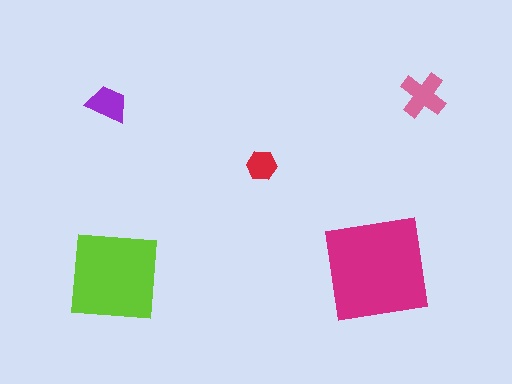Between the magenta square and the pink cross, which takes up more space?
The magenta square.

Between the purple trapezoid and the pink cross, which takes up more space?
The pink cross.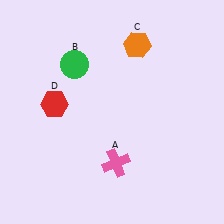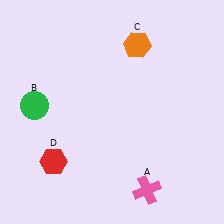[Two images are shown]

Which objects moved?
The objects that moved are: the pink cross (A), the green circle (B), the red hexagon (D).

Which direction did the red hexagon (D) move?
The red hexagon (D) moved down.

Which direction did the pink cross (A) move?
The pink cross (A) moved right.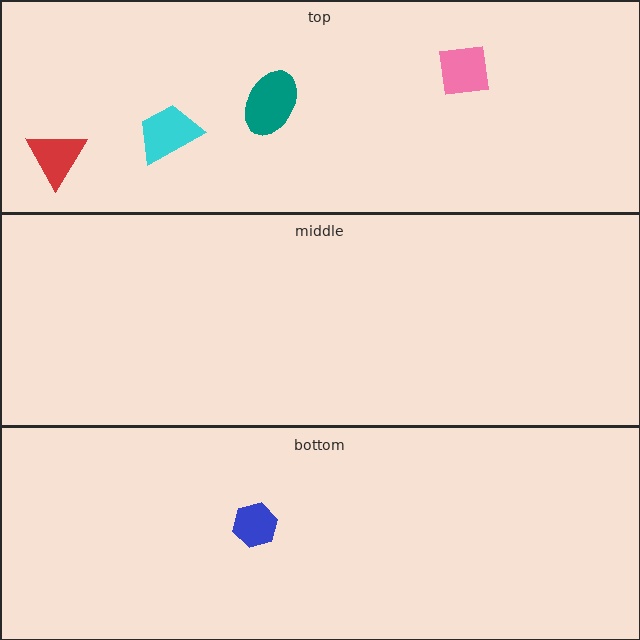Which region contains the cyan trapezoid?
The top region.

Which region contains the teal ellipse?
The top region.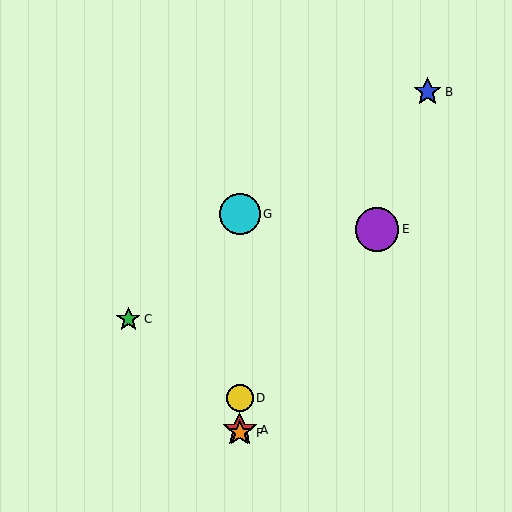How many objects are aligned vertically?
4 objects (A, D, F, G) are aligned vertically.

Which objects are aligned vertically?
Objects A, D, F, G are aligned vertically.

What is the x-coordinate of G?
Object G is at x≈240.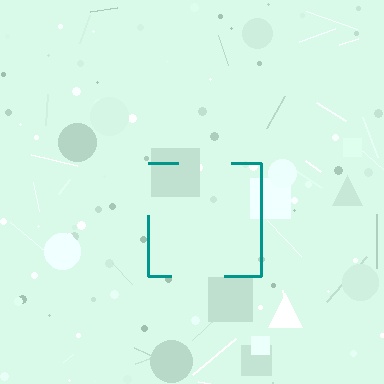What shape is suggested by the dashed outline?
The dashed outline suggests a square.